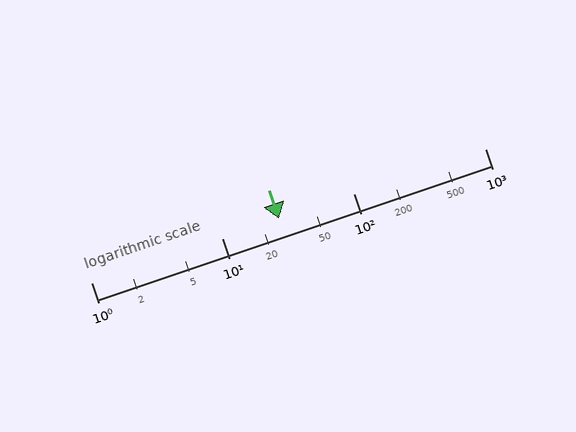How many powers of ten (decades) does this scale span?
The scale spans 3 decades, from 1 to 1000.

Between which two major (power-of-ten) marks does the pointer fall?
The pointer is between 10 and 100.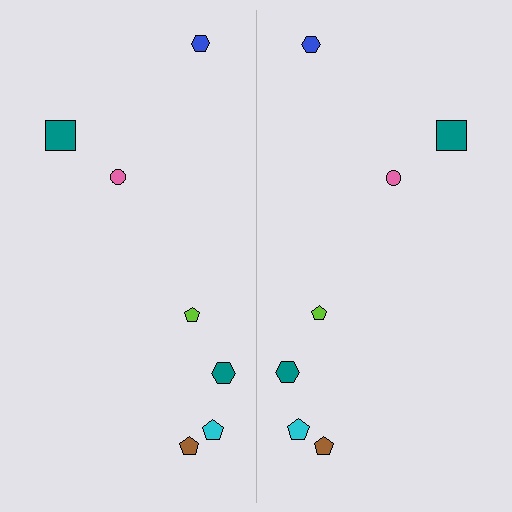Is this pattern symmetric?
Yes, this pattern has bilateral (reflection) symmetry.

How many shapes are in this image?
There are 14 shapes in this image.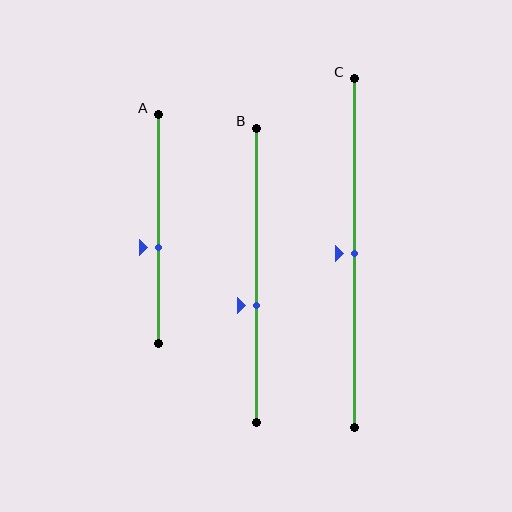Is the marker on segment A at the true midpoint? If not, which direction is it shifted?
No, the marker on segment A is shifted downward by about 8% of the segment length.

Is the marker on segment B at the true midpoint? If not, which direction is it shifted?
No, the marker on segment B is shifted downward by about 10% of the segment length.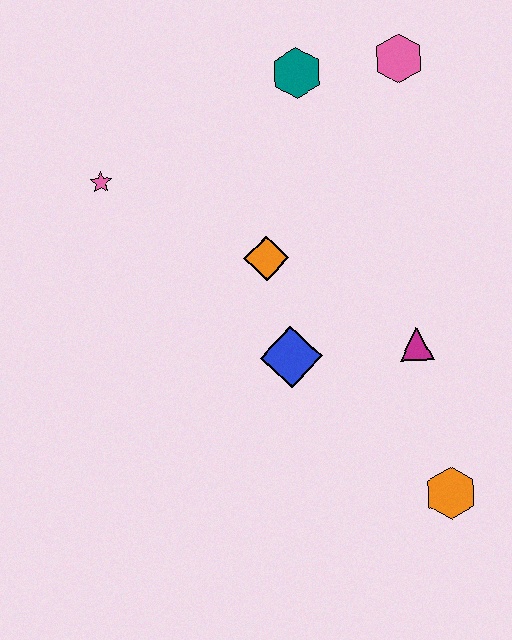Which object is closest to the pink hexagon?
The teal hexagon is closest to the pink hexagon.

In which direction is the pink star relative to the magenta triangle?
The pink star is to the left of the magenta triangle.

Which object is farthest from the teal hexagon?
The orange hexagon is farthest from the teal hexagon.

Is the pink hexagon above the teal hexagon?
Yes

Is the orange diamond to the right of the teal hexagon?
No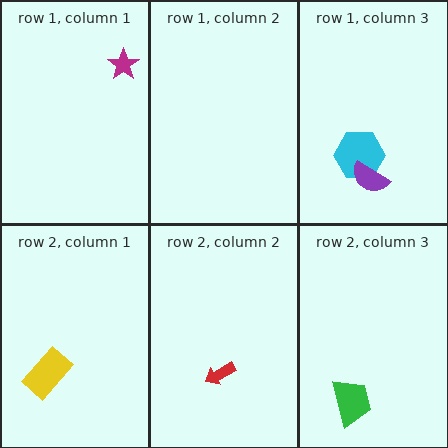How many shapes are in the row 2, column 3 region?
1.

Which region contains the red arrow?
The row 2, column 2 region.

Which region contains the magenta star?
The row 1, column 1 region.